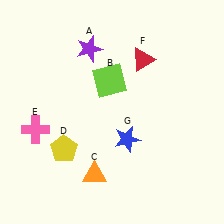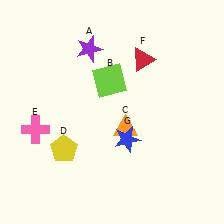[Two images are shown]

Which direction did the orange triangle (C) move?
The orange triangle (C) moved up.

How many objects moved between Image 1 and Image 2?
1 object moved between the two images.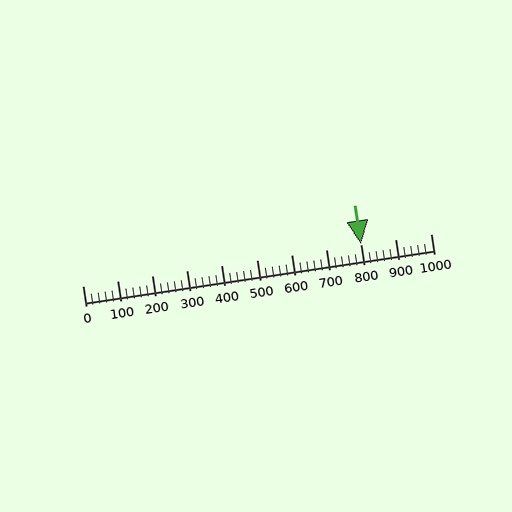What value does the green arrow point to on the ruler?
The green arrow points to approximately 800.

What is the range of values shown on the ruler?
The ruler shows values from 0 to 1000.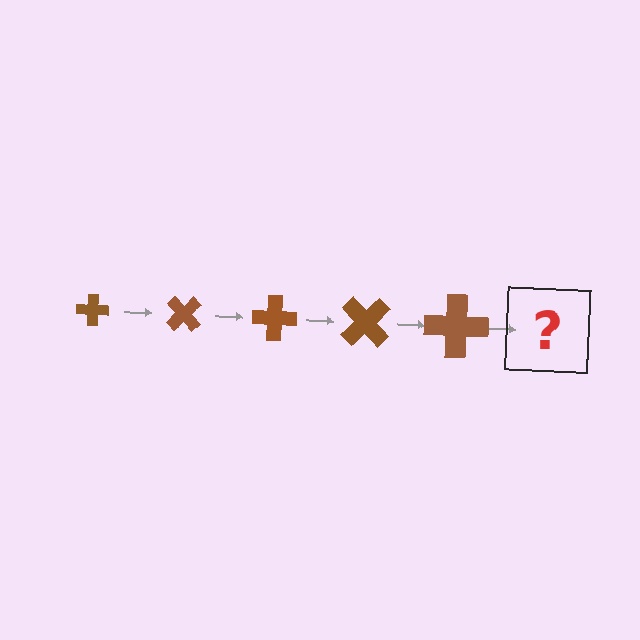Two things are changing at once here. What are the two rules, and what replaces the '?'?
The two rules are that the cross grows larger each step and it rotates 45 degrees each step. The '?' should be a cross, larger than the previous one and rotated 225 degrees from the start.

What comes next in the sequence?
The next element should be a cross, larger than the previous one and rotated 225 degrees from the start.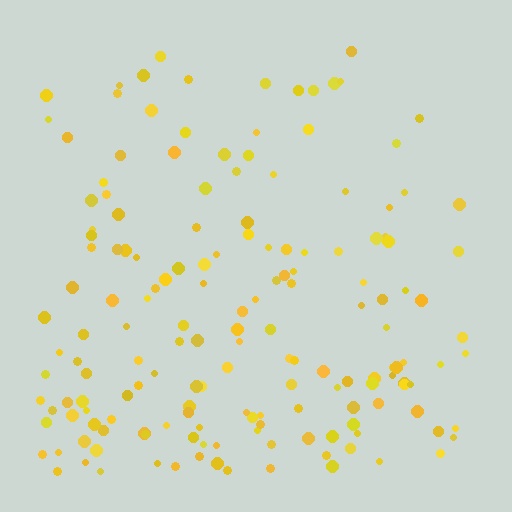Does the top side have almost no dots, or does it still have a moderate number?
Still a moderate number, just noticeably fewer than the bottom.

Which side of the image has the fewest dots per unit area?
The top.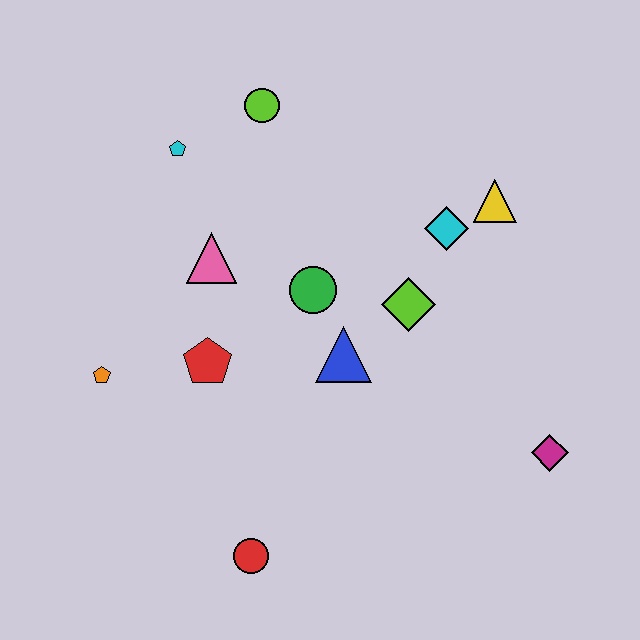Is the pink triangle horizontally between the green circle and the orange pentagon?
Yes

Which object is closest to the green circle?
The blue triangle is closest to the green circle.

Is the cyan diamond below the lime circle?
Yes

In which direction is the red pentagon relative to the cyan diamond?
The red pentagon is to the left of the cyan diamond.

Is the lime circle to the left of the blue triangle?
Yes